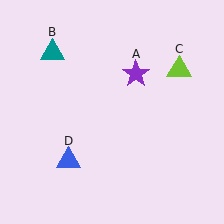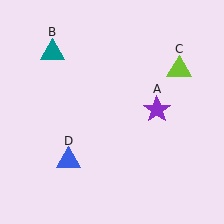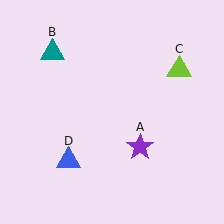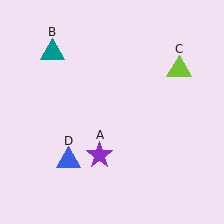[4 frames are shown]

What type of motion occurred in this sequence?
The purple star (object A) rotated clockwise around the center of the scene.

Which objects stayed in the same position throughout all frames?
Teal triangle (object B) and lime triangle (object C) and blue triangle (object D) remained stationary.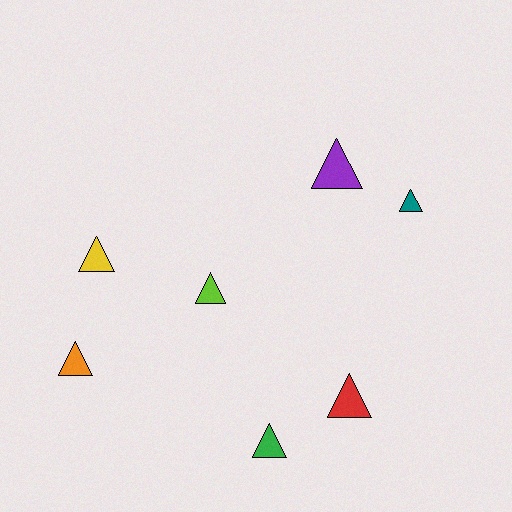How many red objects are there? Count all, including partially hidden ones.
There is 1 red object.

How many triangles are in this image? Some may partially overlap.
There are 7 triangles.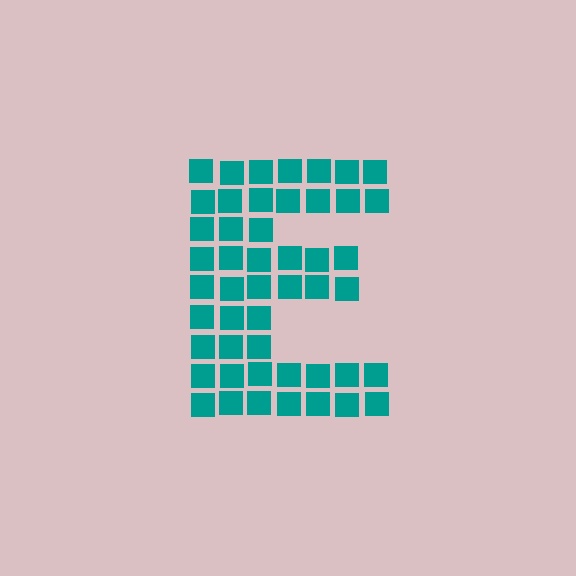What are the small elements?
The small elements are squares.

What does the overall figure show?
The overall figure shows the letter E.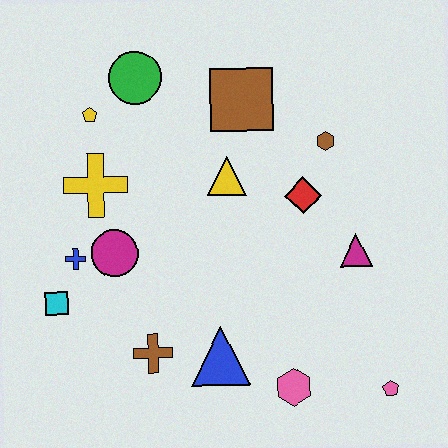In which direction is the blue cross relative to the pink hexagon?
The blue cross is to the left of the pink hexagon.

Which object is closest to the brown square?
The yellow triangle is closest to the brown square.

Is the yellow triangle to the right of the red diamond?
No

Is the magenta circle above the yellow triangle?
No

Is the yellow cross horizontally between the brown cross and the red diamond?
No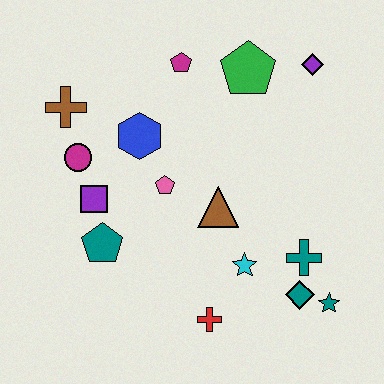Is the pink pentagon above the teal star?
Yes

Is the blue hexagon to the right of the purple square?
Yes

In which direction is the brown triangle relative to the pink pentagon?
The brown triangle is to the right of the pink pentagon.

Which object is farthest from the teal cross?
The brown cross is farthest from the teal cross.